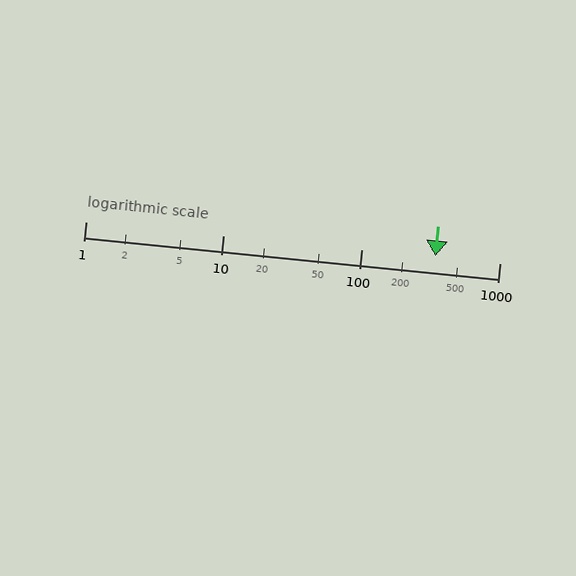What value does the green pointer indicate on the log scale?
The pointer indicates approximately 340.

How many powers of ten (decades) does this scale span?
The scale spans 3 decades, from 1 to 1000.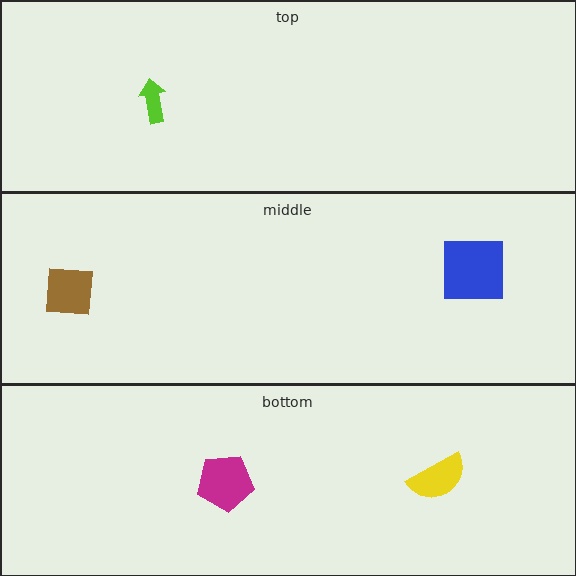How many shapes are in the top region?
1.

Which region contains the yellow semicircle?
The bottom region.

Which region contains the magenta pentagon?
The bottom region.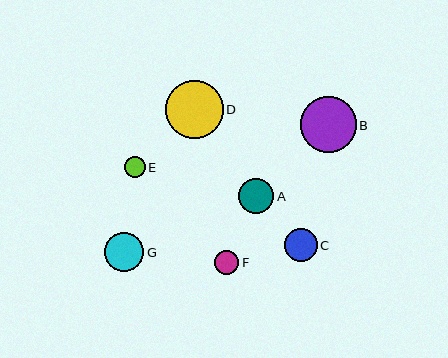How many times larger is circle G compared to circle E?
Circle G is approximately 1.9 times the size of circle E.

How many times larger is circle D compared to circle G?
Circle D is approximately 1.5 times the size of circle G.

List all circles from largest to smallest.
From largest to smallest: D, B, G, A, C, F, E.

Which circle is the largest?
Circle D is the largest with a size of approximately 58 pixels.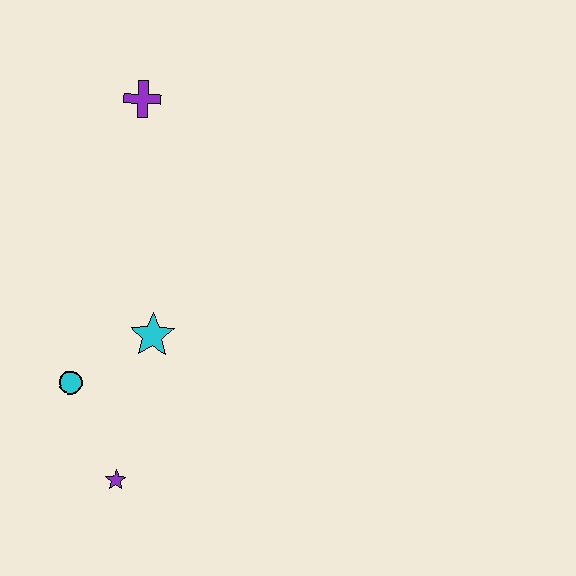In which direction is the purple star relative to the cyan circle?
The purple star is below the cyan circle.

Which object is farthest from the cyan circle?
The purple cross is farthest from the cyan circle.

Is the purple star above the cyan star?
No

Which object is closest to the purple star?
The cyan circle is closest to the purple star.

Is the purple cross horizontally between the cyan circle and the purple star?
No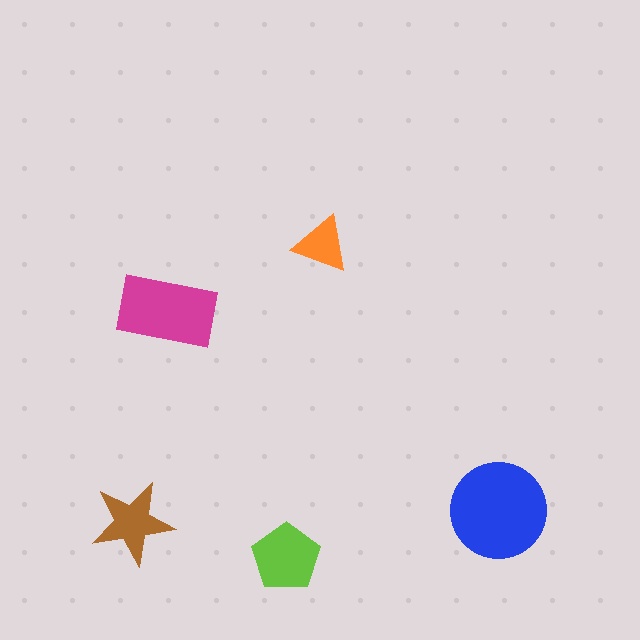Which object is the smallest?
The orange triangle.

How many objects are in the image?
There are 5 objects in the image.